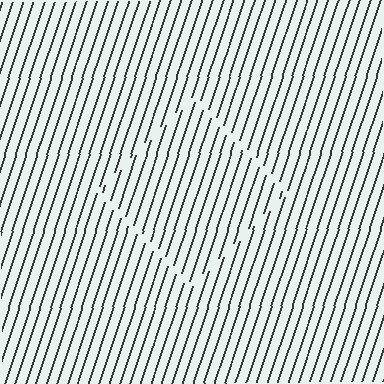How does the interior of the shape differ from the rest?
The interior of the shape contains the same grating, shifted by half a period — the contour is defined by the phase discontinuity where line-ends from the inner and outer gratings abut.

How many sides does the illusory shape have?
4 sides — the line-ends trace a square.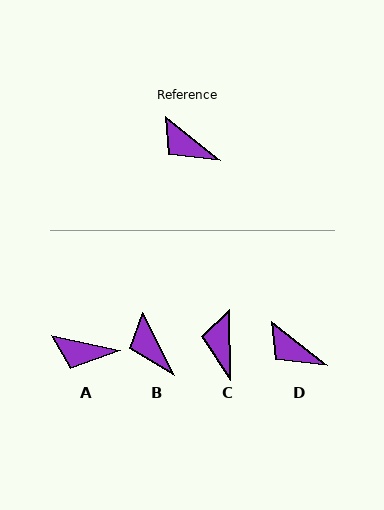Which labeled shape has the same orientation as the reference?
D.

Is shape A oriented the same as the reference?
No, it is off by about 26 degrees.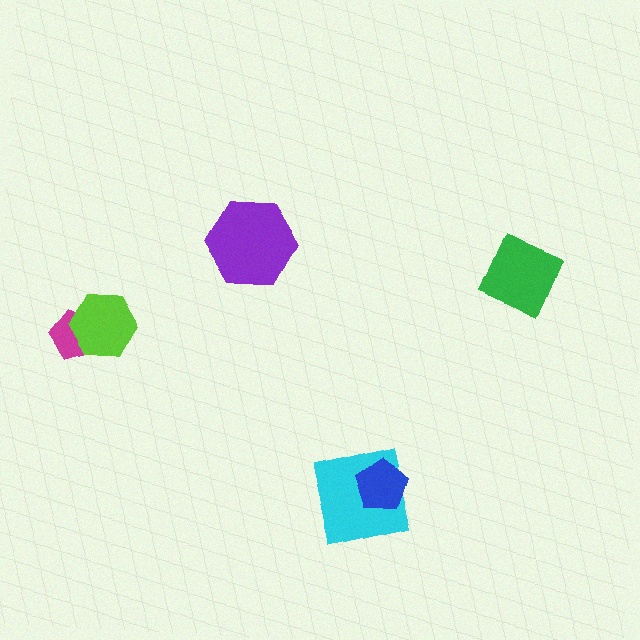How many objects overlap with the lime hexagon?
1 object overlaps with the lime hexagon.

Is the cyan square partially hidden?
Yes, it is partially covered by another shape.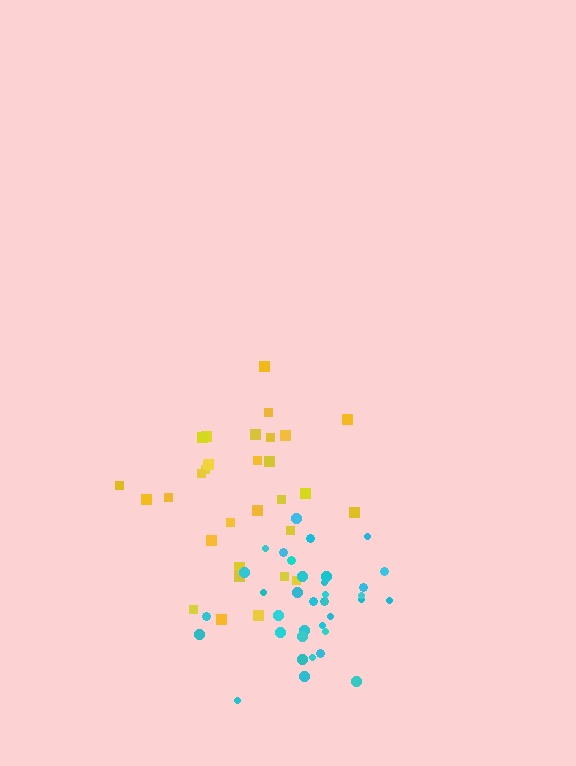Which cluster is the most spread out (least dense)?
Yellow.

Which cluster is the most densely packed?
Cyan.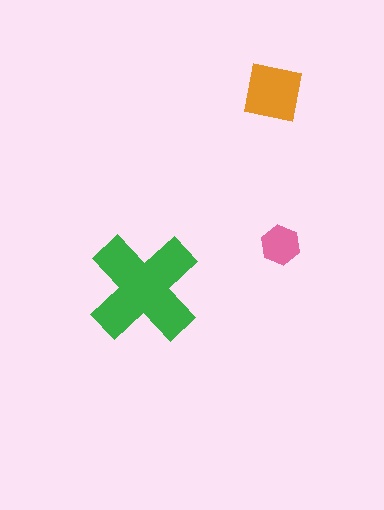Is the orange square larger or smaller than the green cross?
Smaller.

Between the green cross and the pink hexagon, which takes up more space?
The green cross.